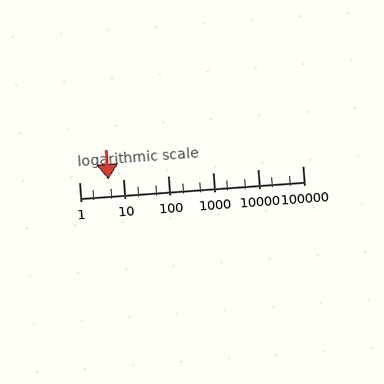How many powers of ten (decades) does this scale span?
The scale spans 5 decades, from 1 to 100000.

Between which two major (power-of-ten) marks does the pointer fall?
The pointer is between 1 and 10.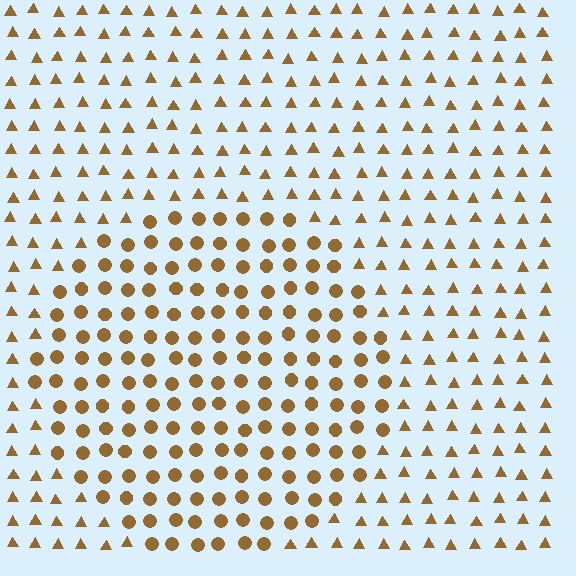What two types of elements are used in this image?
The image uses circles inside the circle region and triangles outside it.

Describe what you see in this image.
The image is filled with small brown elements arranged in a uniform grid. A circle-shaped region contains circles, while the surrounding area contains triangles. The boundary is defined purely by the change in element shape.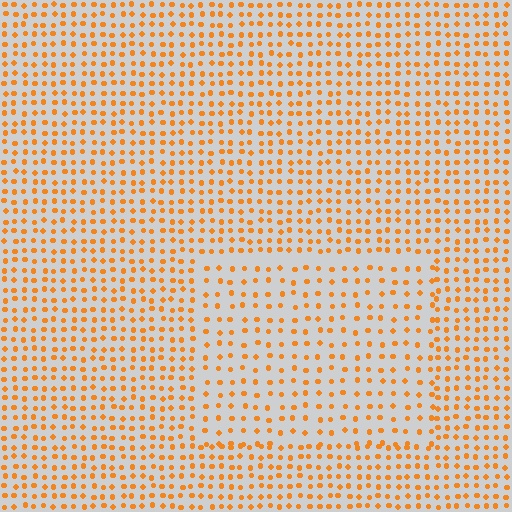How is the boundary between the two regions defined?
The boundary is defined by a change in element density (approximately 1.6x ratio). All elements are the same color, size, and shape.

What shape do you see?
I see a rectangle.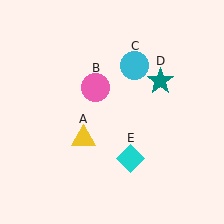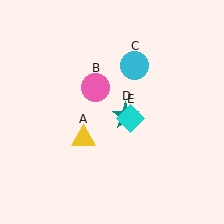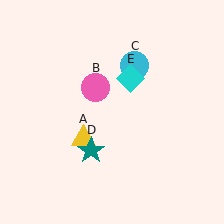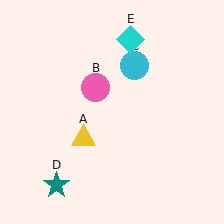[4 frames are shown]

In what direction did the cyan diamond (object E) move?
The cyan diamond (object E) moved up.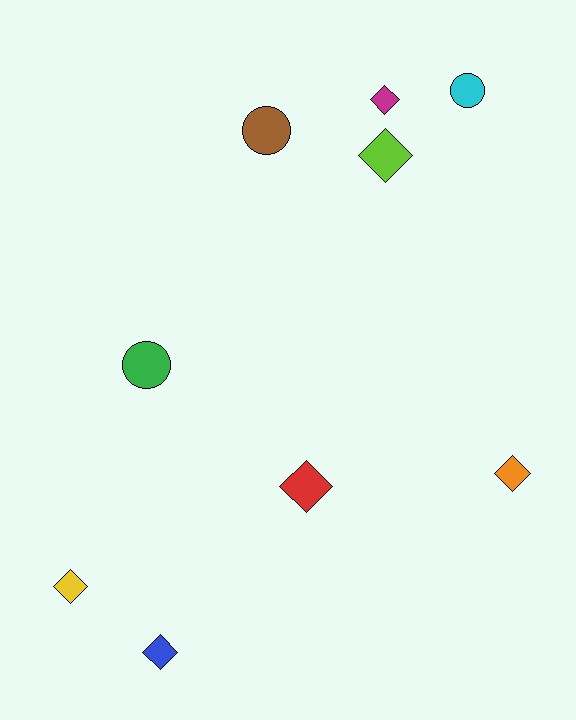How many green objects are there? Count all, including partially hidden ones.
There is 1 green object.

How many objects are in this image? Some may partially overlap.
There are 9 objects.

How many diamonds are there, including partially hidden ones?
There are 6 diamonds.